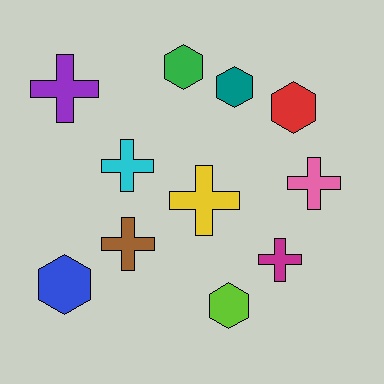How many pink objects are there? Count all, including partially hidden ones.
There is 1 pink object.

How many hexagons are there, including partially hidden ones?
There are 5 hexagons.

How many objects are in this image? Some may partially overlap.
There are 11 objects.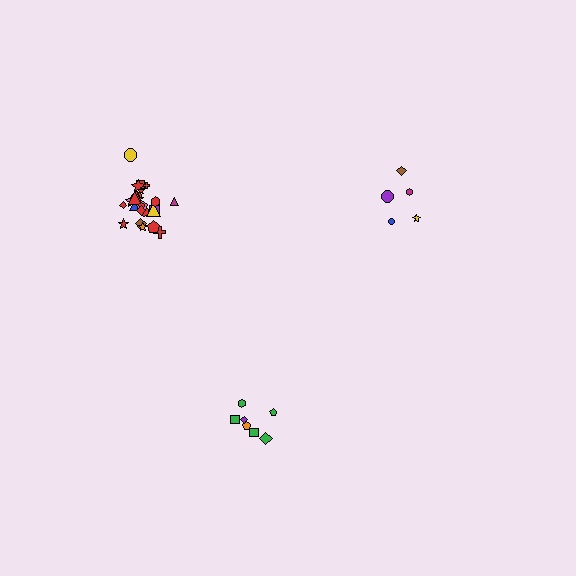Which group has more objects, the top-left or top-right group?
The top-left group.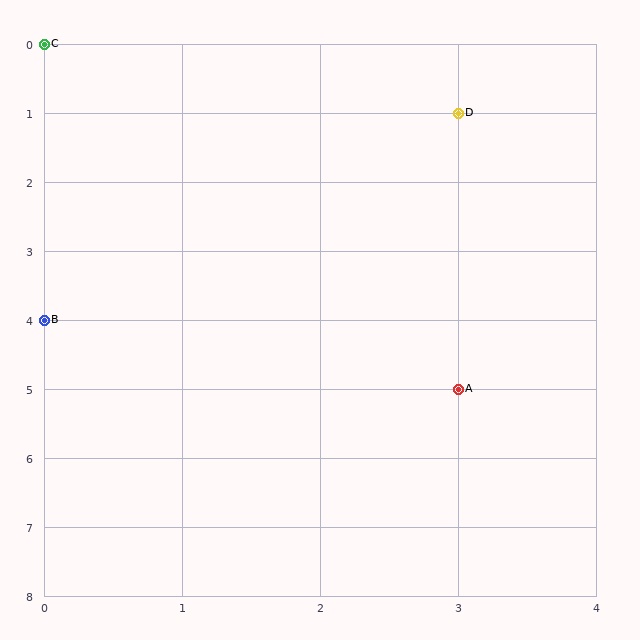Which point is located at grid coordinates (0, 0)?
Point C is at (0, 0).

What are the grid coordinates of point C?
Point C is at grid coordinates (0, 0).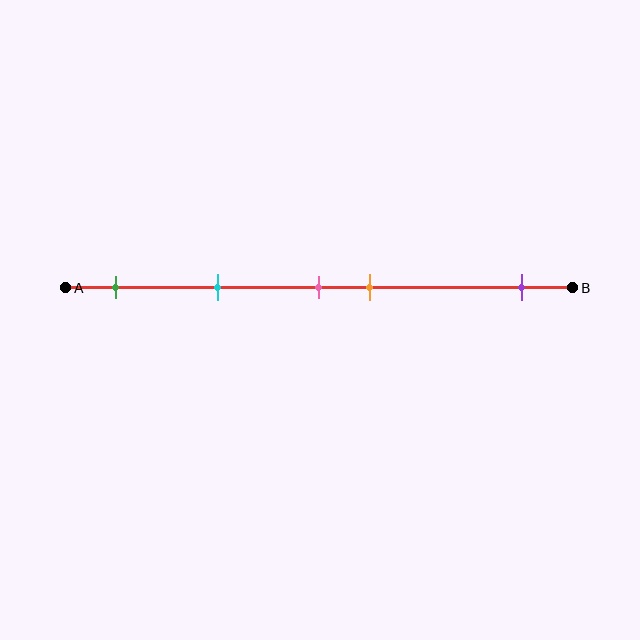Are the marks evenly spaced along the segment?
No, the marks are not evenly spaced.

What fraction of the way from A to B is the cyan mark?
The cyan mark is approximately 30% (0.3) of the way from A to B.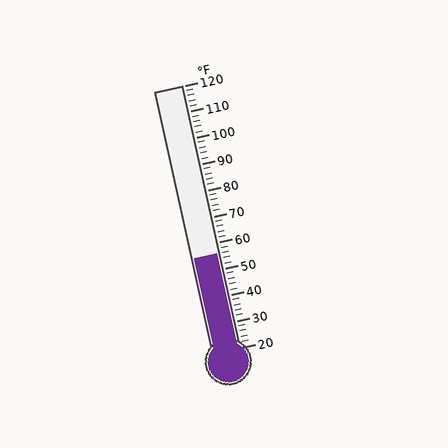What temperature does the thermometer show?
The thermometer shows approximately 56°F.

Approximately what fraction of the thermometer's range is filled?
The thermometer is filled to approximately 35% of its range.